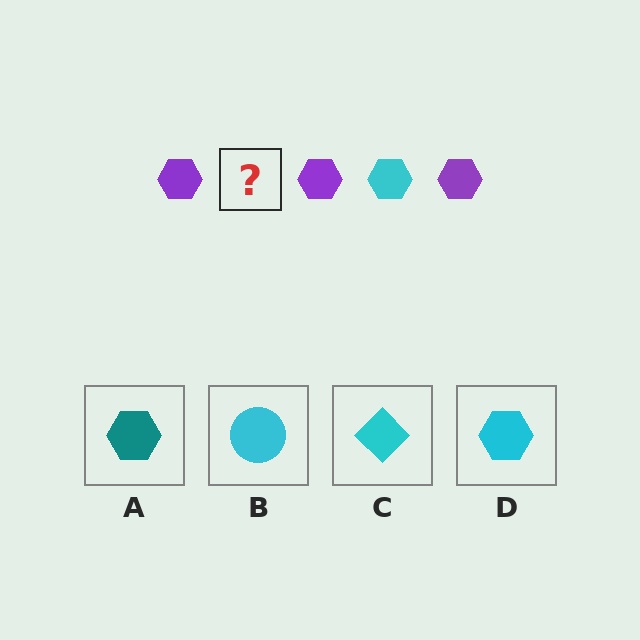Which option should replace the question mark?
Option D.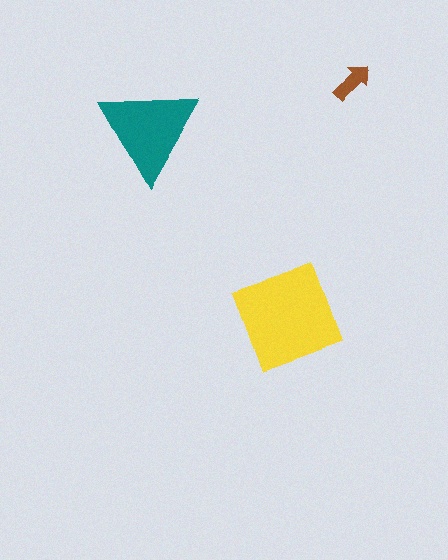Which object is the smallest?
The brown arrow.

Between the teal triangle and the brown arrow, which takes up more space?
The teal triangle.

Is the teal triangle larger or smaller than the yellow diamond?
Smaller.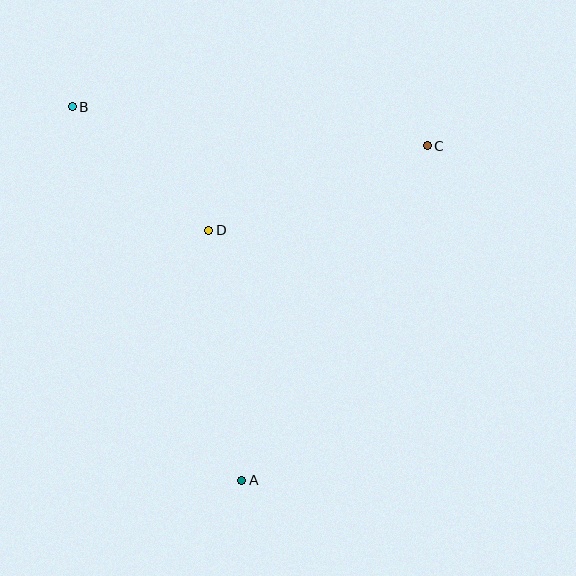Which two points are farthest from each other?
Points A and B are farthest from each other.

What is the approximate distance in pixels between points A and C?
The distance between A and C is approximately 383 pixels.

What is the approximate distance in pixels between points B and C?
The distance between B and C is approximately 358 pixels.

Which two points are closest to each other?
Points B and D are closest to each other.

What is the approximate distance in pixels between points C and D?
The distance between C and D is approximately 235 pixels.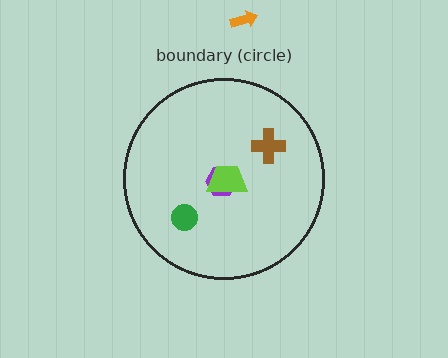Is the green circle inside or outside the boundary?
Inside.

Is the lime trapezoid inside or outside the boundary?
Inside.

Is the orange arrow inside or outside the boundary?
Outside.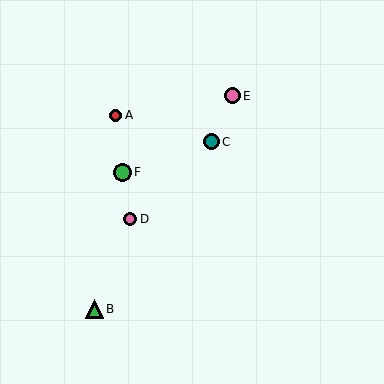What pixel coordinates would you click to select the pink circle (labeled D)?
Click at (130, 219) to select the pink circle D.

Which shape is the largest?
The green triangle (labeled B) is the largest.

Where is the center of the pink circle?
The center of the pink circle is at (232, 96).